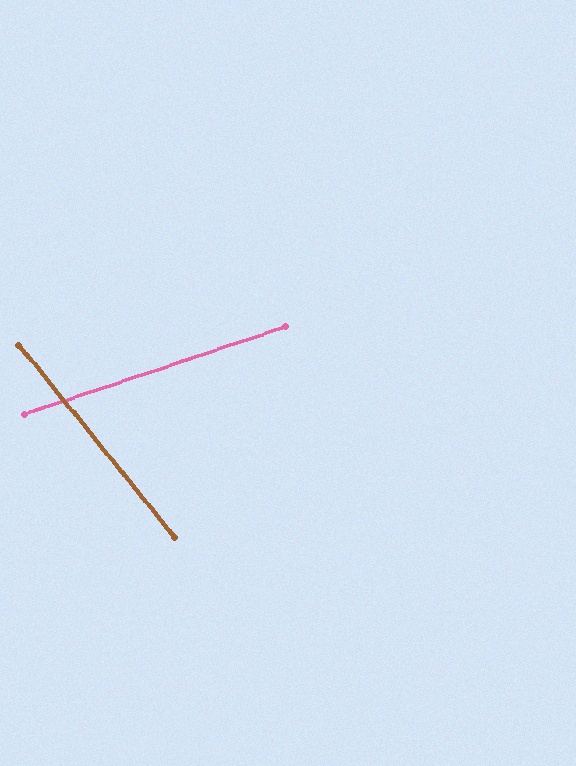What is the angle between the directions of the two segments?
Approximately 70 degrees.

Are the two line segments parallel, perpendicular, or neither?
Neither parallel nor perpendicular — they differ by about 70°.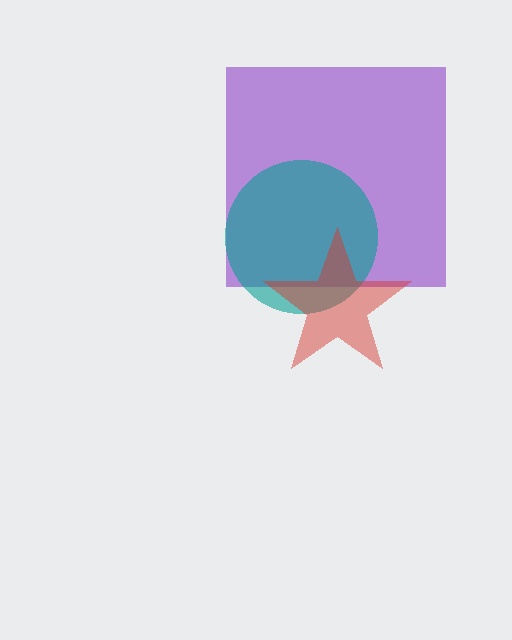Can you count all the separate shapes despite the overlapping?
Yes, there are 3 separate shapes.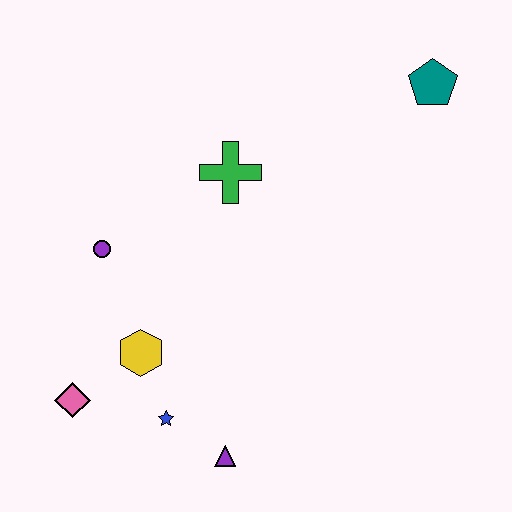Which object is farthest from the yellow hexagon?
The teal pentagon is farthest from the yellow hexagon.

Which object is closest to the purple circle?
The yellow hexagon is closest to the purple circle.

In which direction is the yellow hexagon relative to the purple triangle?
The yellow hexagon is above the purple triangle.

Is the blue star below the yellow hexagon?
Yes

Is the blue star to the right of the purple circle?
Yes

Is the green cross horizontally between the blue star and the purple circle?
No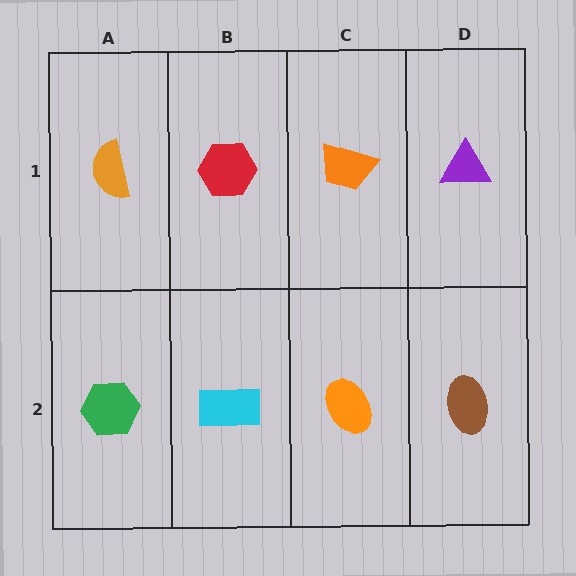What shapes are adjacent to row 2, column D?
A purple triangle (row 1, column D), an orange ellipse (row 2, column C).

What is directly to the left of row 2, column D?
An orange ellipse.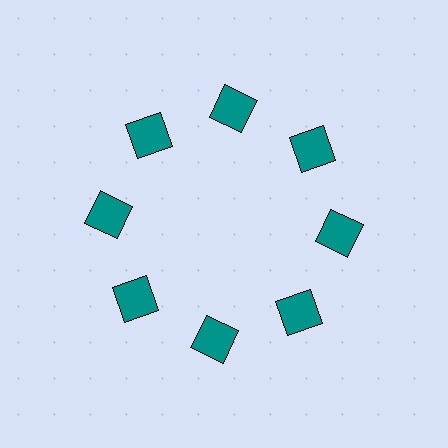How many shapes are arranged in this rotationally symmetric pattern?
There are 8 shapes, arranged in 8 groups of 1.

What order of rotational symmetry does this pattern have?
This pattern has 8-fold rotational symmetry.